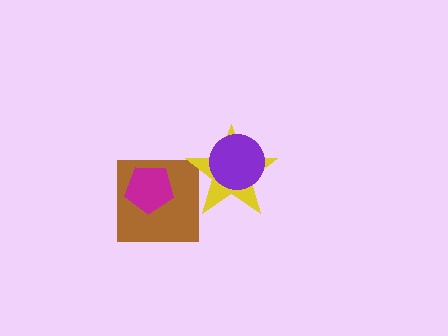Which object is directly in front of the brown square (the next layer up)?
The magenta pentagon is directly in front of the brown square.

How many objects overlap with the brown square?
2 objects overlap with the brown square.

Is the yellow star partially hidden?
Yes, it is partially covered by another shape.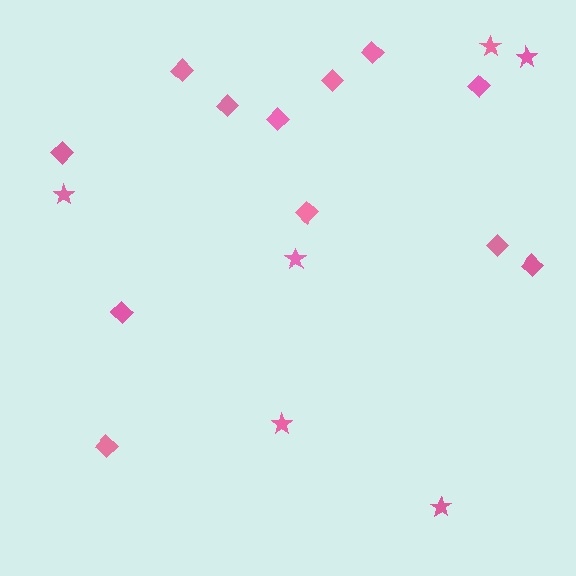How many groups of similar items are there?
There are 2 groups: one group of stars (6) and one group of diamonds (12).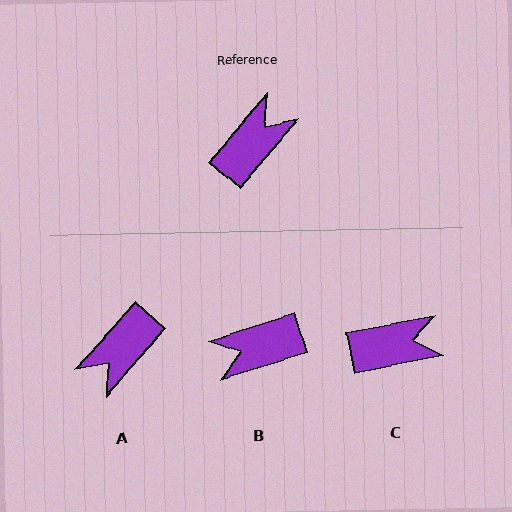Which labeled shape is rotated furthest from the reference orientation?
A, about 179 degrees away.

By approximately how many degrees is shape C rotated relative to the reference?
Approximately 39 degrees clockwise.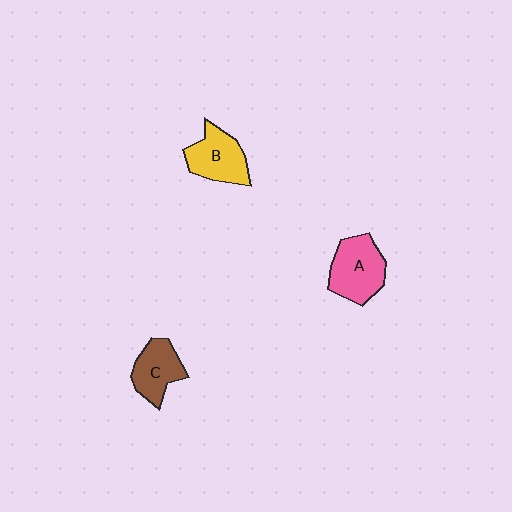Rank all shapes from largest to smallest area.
From largest to smallest: A (pink), B (yellow), C (brown).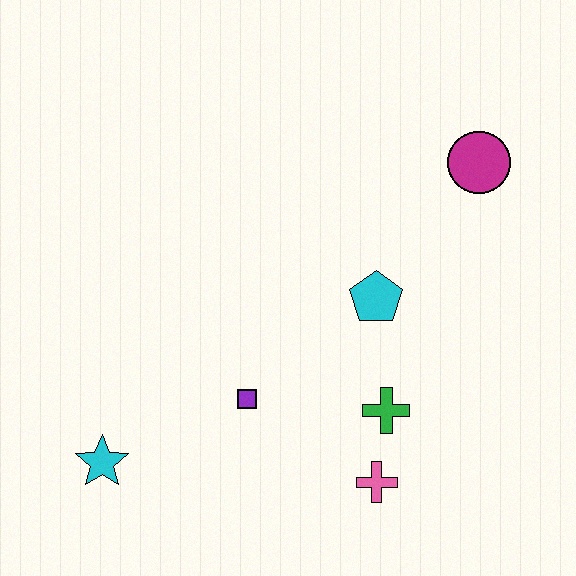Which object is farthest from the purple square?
The magenta circle is farthest from the purple square.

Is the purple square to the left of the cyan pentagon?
Yes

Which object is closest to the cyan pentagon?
The green cross is closest to the cyan pentagon.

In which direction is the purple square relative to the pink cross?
The purple square is to the left of the pink cross.